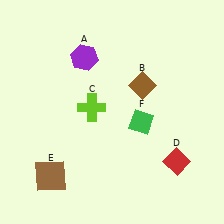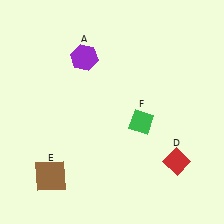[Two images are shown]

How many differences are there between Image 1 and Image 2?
There are 2 differences between the two images.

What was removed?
The lime cross (C), the brown diamond (B) were removed in Image 2.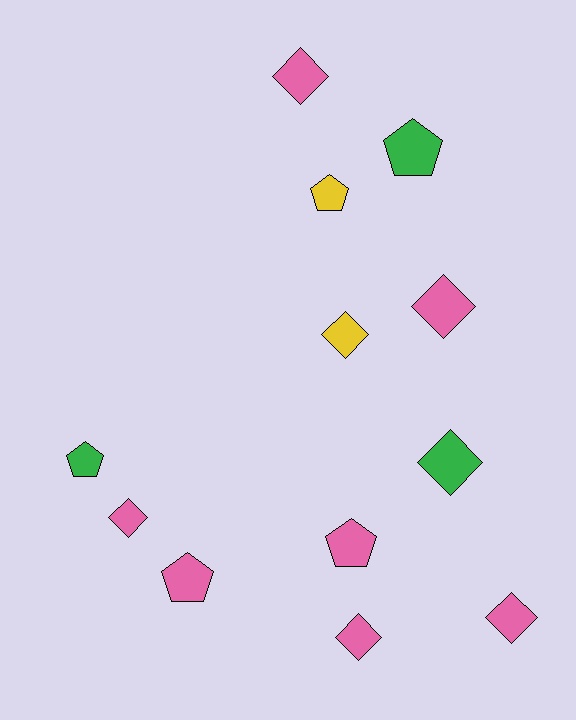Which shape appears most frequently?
Diamond, with 7 objects.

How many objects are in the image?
There are 12 objects.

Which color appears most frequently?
Pink, with 7 objects.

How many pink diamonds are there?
There are 5 pink diamonds.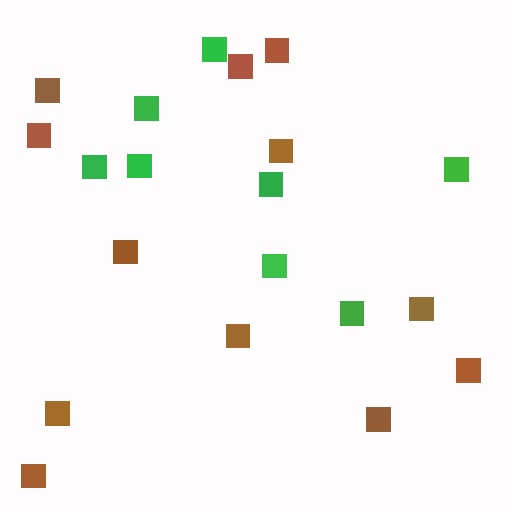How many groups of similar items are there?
There are 2 groups: one group of green squares (8) and one group of brown squares (12).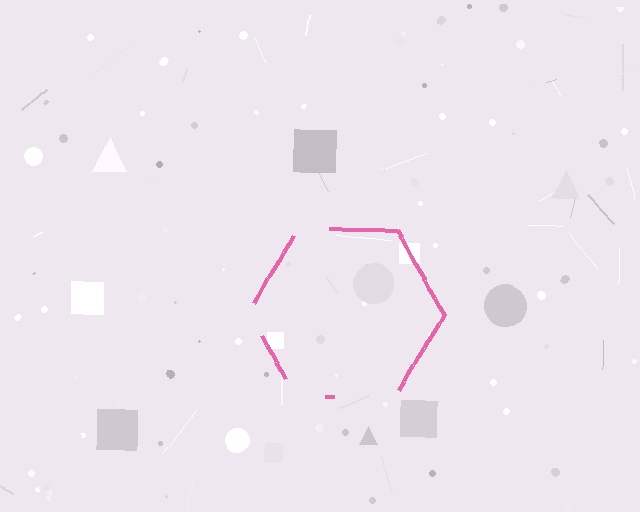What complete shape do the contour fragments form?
The contour fragments form a hexagon.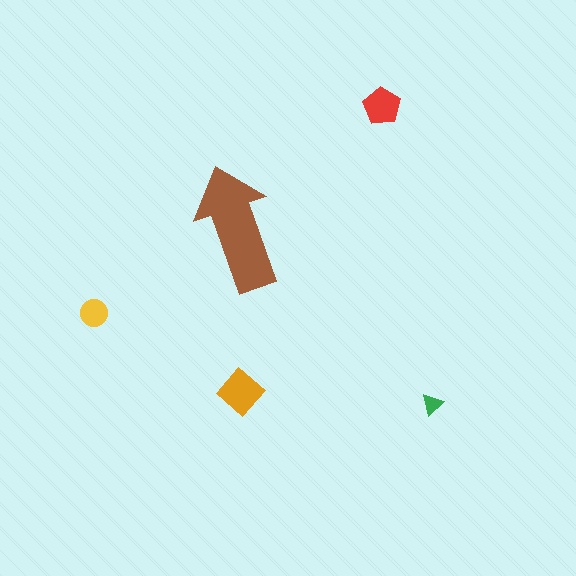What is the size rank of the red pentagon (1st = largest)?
3rd.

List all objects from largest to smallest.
The brown arrow, the orange diamond, the red pentagon, the yellow circle, the green triangle.